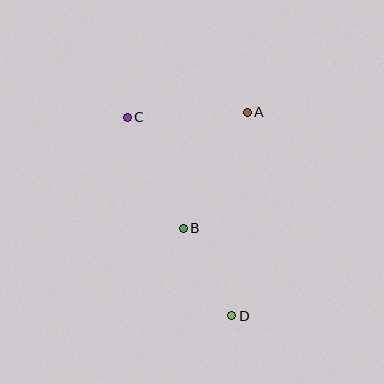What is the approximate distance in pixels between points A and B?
The distance between A and B is approximately 133 pixels.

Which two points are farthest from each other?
Points C and D are farthest from each other.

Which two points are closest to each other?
Points B and D are closest to each other.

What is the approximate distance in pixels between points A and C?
The distance between A and C is approximately 120 pixels.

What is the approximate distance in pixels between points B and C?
The distance between B and C is approximately 124 pixels.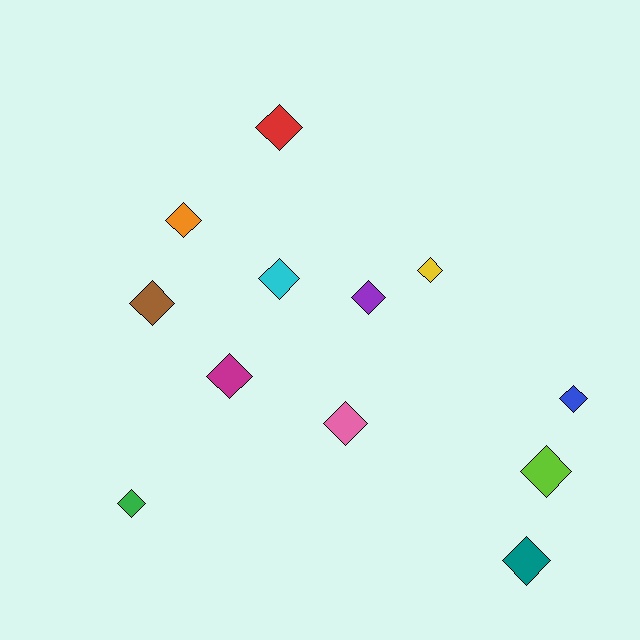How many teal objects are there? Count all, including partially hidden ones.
There is 1 teal object.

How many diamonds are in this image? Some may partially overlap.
There are 12 diamonds.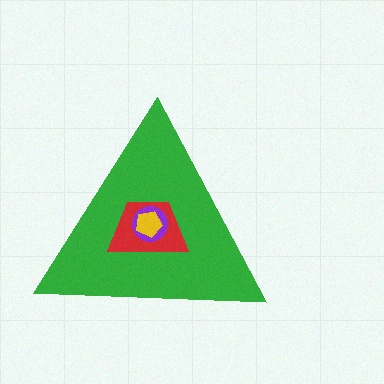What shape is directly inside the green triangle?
The red trapezoid.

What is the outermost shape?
The green triangle.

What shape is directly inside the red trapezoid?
The purple circle.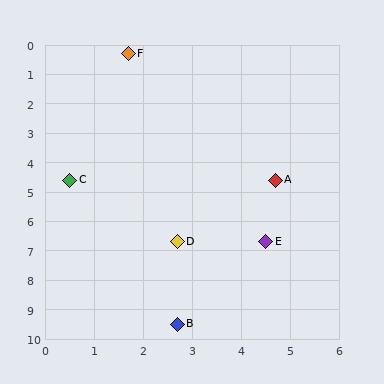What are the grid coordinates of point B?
Point B is at approximately (2.7, 9.5).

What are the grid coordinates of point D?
Point D is at approximately (2.7, 6.7).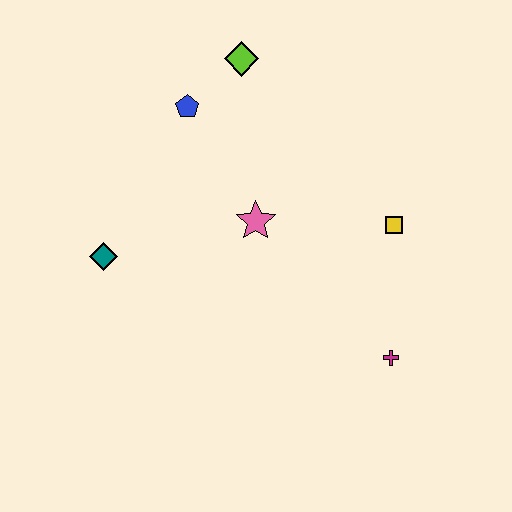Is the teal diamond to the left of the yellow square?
Yes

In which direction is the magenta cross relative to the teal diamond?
The magenta cross is to the right of the teal diamond.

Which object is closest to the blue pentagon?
The lime diamond is closest to the blue pentagon.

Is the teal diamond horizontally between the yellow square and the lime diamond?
No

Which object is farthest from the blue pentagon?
The magenta cross is farthest from the blue pentagon.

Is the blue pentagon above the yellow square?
Yes